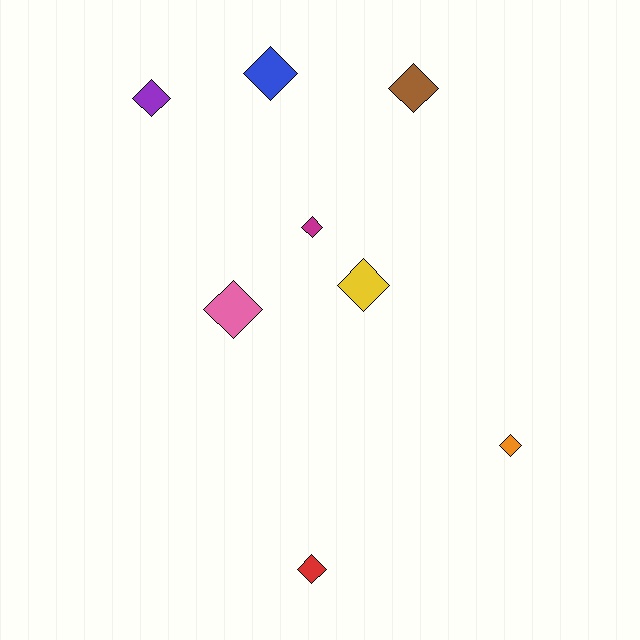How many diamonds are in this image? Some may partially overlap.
There are 8 diamonds.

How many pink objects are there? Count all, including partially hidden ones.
There is 1 pink object.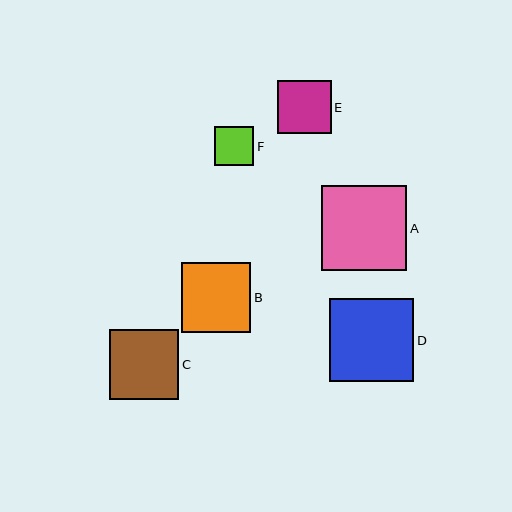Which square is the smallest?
Square F is the smallest with a size of approximately 39 pixels.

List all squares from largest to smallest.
From largest to smallest: A, D, C, B, E, F.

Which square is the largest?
Square A is the largest with a size of approximately 85 pixels.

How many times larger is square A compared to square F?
Square A is approximately 2.2 times the size of square F.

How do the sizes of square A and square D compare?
Square A and square D are approximately the same size.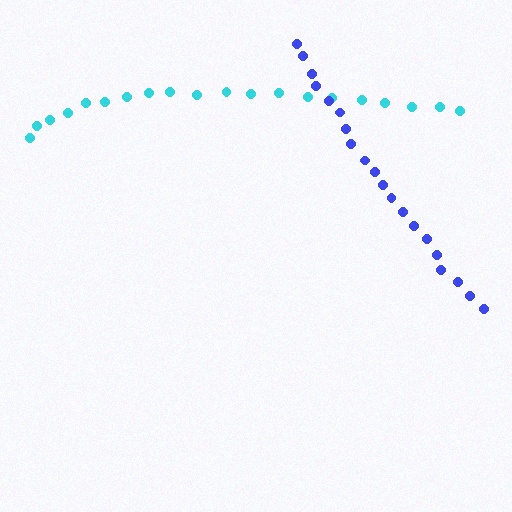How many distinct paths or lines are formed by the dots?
There are 2 distinct paths.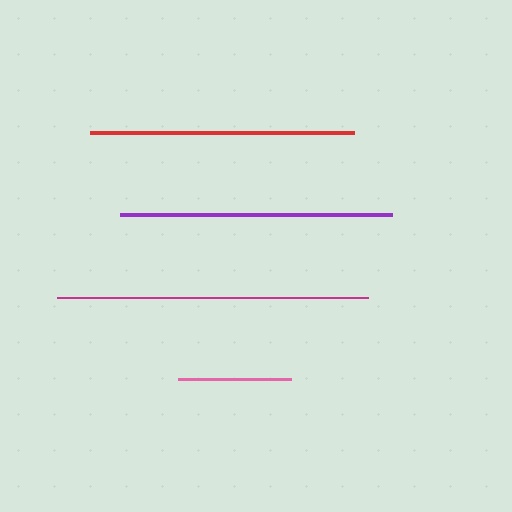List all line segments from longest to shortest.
From longest to shortest: magenta, purple, red, pink.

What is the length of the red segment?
The red segment is approximately 264 pixels long.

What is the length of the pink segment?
The pink segment is approximately 113 pixels long.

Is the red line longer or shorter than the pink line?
The red line is longer than the pink line.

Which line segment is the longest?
The magenta line is the longest at approximately 311 pixels.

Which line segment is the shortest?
The pink line is the shortest at approximately 113 pixels.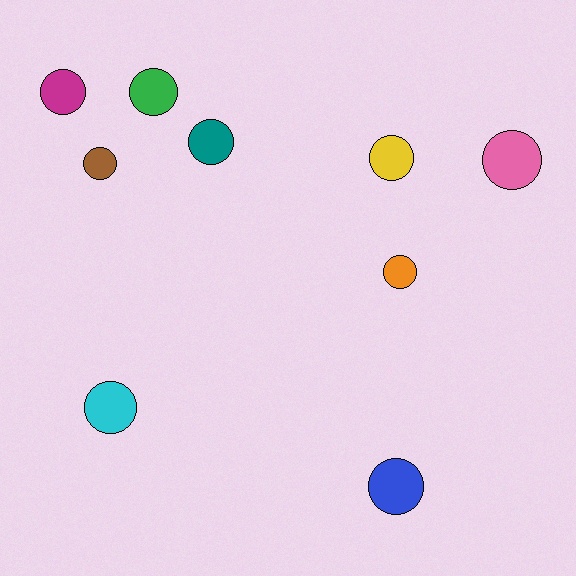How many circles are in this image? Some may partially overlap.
There are 9 circles.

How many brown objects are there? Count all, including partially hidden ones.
There is 1 brown object.